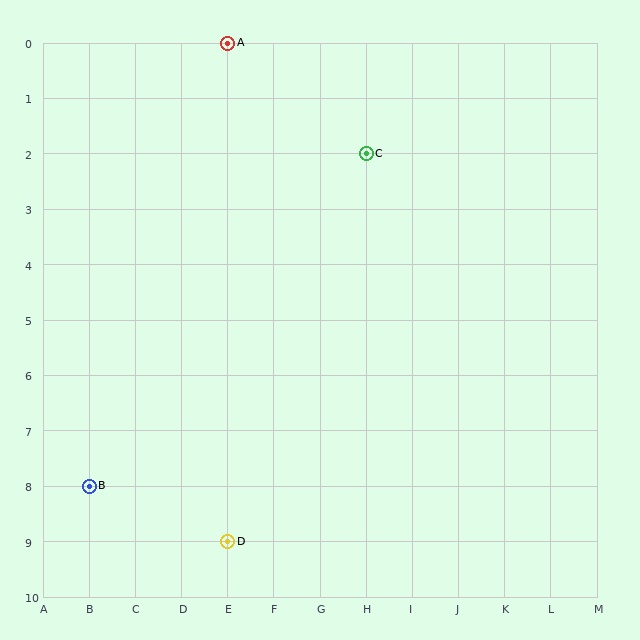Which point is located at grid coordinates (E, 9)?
Point D is at (E, 9).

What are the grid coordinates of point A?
Point A is at grid coordinates (E, 0).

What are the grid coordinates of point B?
Point B is at grid coordinates (B, 8).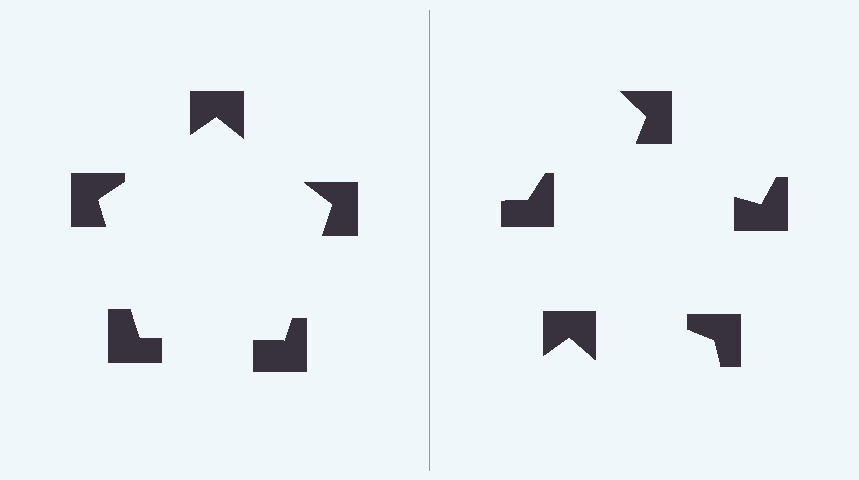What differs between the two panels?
The notched squares are positioned identically on both sides; only the wedge orientations differ. On the left they align to a pentagon; on the right they are misaligned.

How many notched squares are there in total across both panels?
10 — 5 on each side.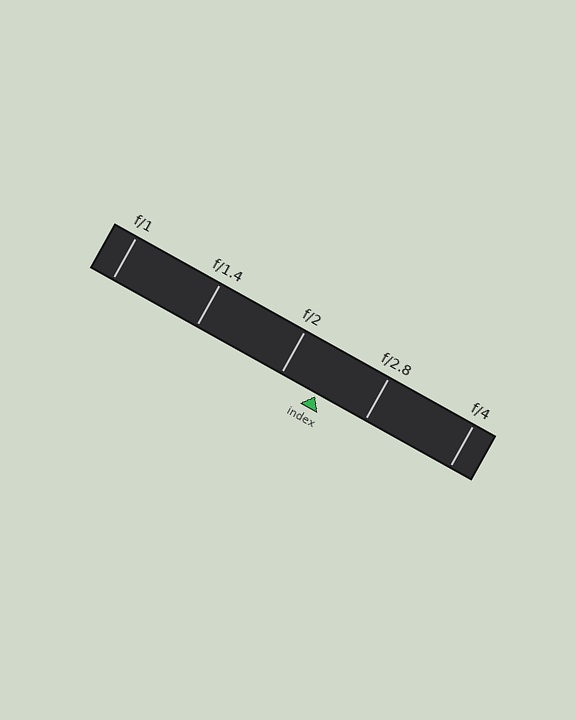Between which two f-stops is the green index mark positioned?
The index mark is between f/2 and f/2.8.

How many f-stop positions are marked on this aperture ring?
There are 5 f-stop positions marked.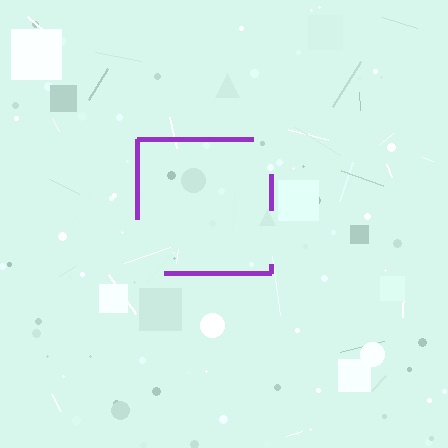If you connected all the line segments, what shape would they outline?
They would outline a square.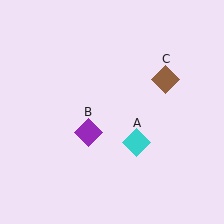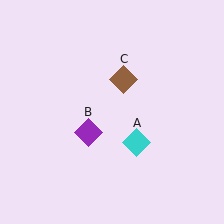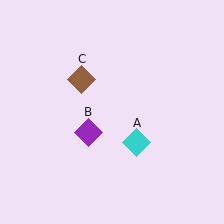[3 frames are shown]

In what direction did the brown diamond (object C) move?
The brown diamond (object C) moved left.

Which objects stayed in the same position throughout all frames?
Cyan diamond (object A) and purple diamond (object B) remained stationary.